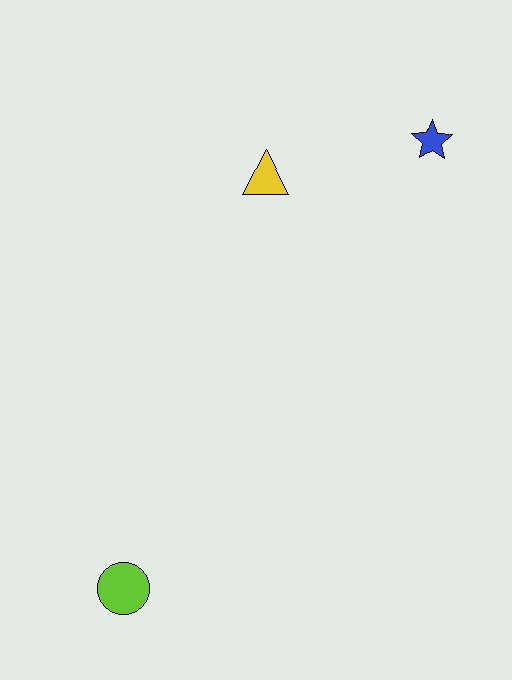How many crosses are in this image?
There are no crosses.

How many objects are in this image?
There are 3 objects.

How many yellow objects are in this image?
There is 1 yellow object.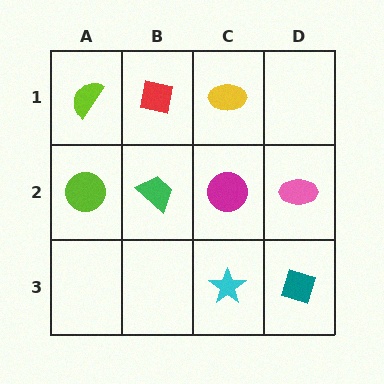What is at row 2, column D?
A pink ellipse.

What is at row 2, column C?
A magenta circle.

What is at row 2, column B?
A green trapezoid.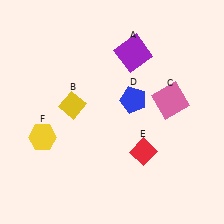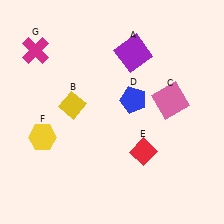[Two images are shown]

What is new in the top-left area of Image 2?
A magenta cross (G) was added in the top-left area of Image 2.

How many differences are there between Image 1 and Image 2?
There is 1 difference between the two images.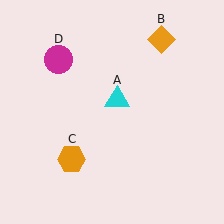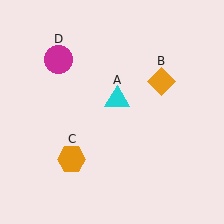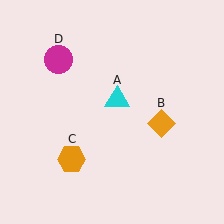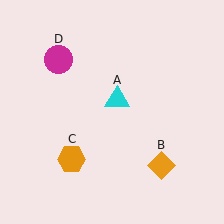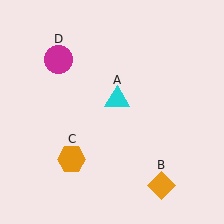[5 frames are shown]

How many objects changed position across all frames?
1 object changed position: orange diamond (object B).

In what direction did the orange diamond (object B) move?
The orange diamond (object B) moved down.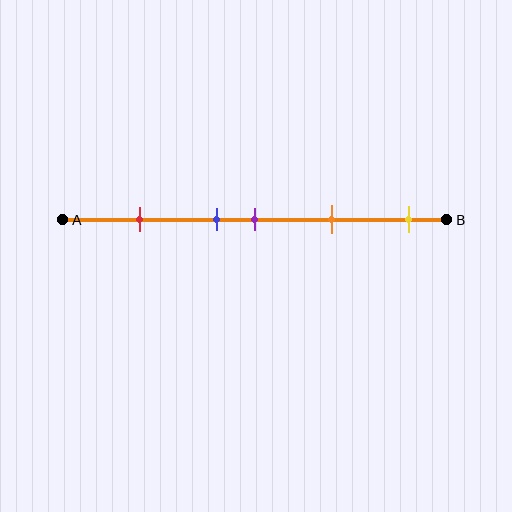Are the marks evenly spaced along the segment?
No, the marks are not evenly spaced.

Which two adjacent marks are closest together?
The blue and purple marks are the closest adjacent pair.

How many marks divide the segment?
There are 5 marks dividing the segment.